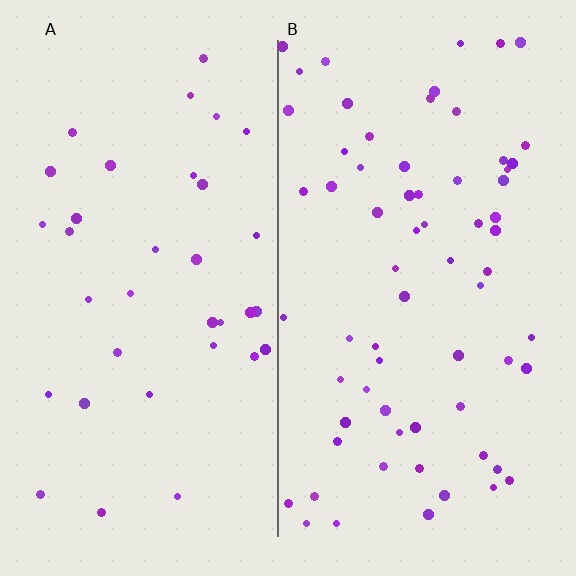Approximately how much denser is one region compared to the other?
Approximately 1.9× — region B over region A.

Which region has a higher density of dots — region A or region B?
B (the right).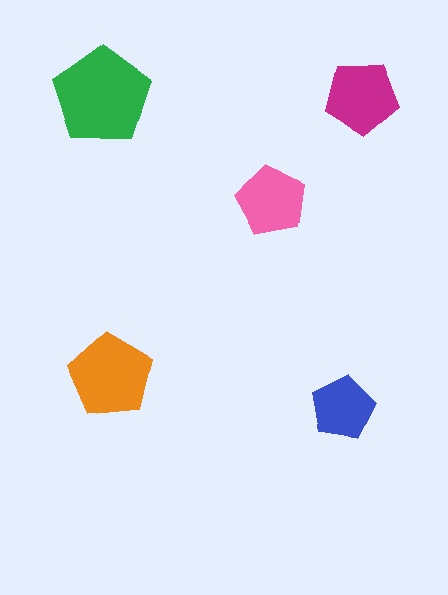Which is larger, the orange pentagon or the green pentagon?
The green one.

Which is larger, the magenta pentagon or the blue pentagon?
The magenta one.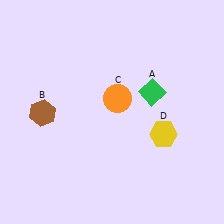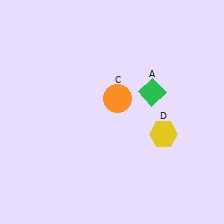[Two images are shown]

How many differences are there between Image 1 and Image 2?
There is 1 difference between the two images.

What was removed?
The brown hexagon (B) was removed in Image 2.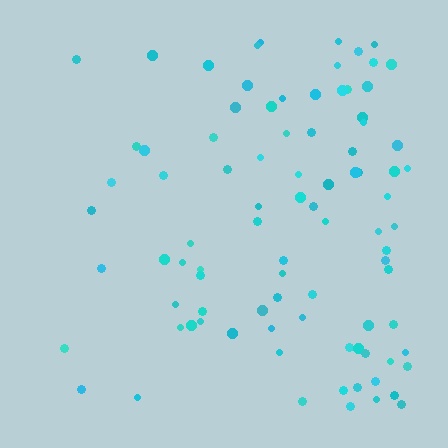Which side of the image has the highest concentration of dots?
The right.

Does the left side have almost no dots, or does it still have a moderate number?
Still a moderate number, just noticeably fewer than the right.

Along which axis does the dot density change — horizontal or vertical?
Horizontal.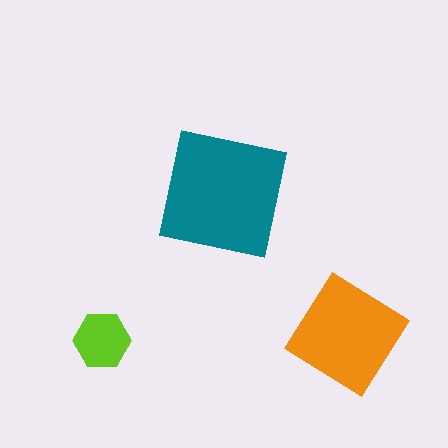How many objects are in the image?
There are 3 objects in the image.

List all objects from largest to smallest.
The teal square, the orange diamond, the lime hexagon.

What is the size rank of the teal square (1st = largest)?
1st.